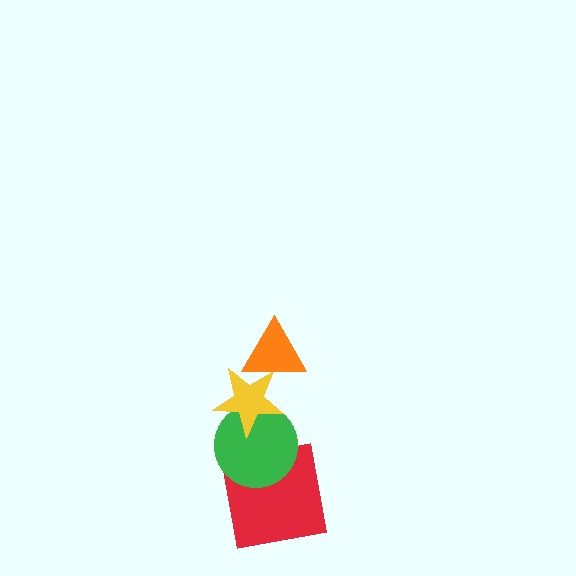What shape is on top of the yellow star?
The orange triangle is on top of the yellow star.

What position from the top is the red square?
The red square is 4th from the top.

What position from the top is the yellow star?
The yellow star is 2nd from the top.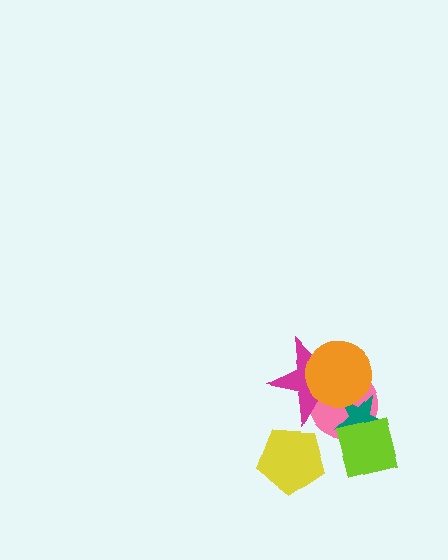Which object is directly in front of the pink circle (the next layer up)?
The teal star is directly in front of the pink circle.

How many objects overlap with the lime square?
2 objects overlap with the lime square.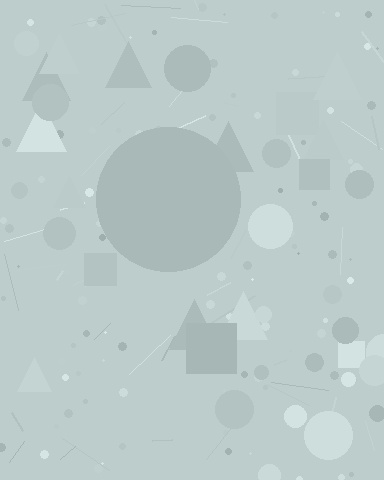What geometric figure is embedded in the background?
A circle is embedded in the background.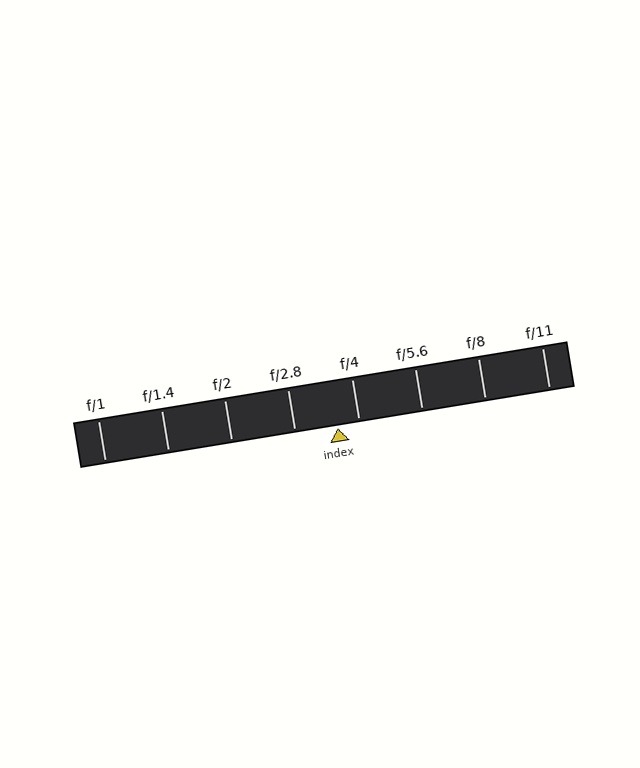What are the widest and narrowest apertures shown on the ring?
The widest aperture shown is f/1 and the narrowest is f/11.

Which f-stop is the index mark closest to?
The index mark is closest to f/4.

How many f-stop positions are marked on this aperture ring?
There are 8 f-stop positions marked.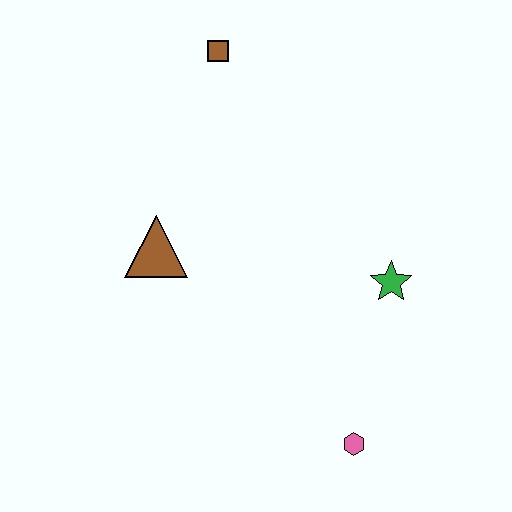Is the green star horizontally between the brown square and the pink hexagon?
No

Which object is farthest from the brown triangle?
The pink hexagon is farthest from the brown triangle.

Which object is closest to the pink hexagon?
The green star is closest to the pink hexagon.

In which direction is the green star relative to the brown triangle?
The green star is to the right of the brown triangle.